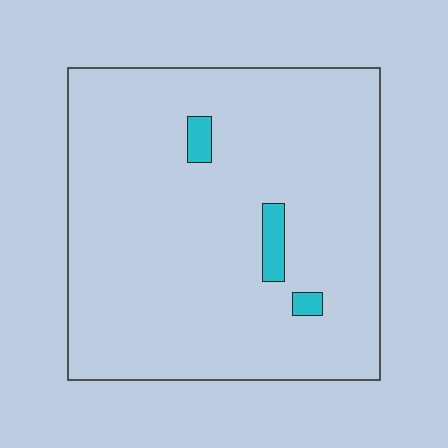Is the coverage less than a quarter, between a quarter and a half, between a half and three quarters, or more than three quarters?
Less than a quarter.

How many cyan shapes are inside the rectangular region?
3.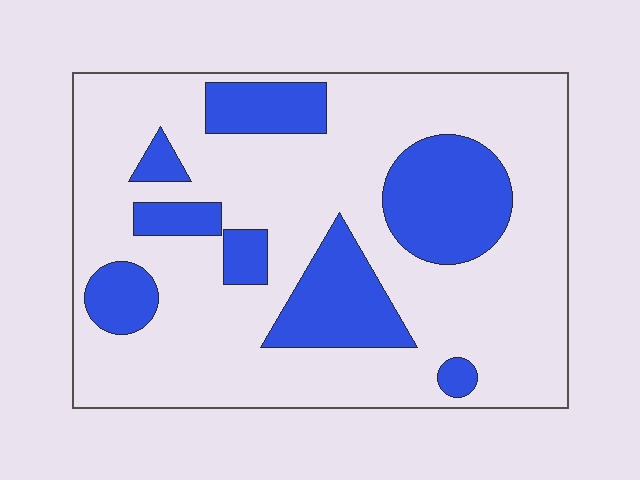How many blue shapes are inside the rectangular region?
8.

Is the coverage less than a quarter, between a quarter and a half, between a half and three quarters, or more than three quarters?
Between a quarter and a half.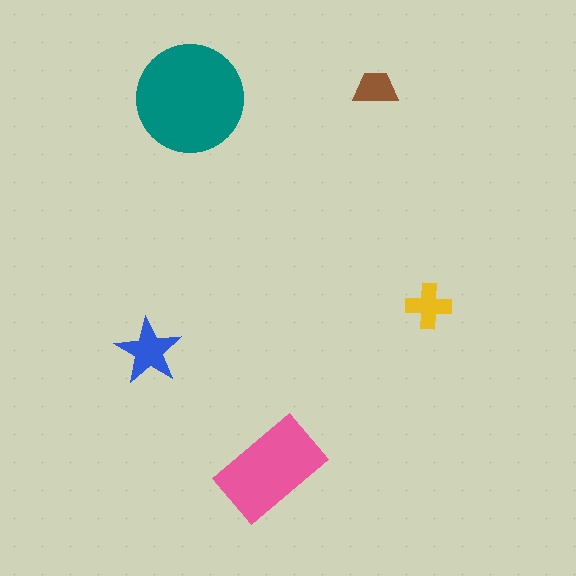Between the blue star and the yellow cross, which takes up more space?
The blue star.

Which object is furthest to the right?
The yellow cross is rightmost.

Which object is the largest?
The teal circle.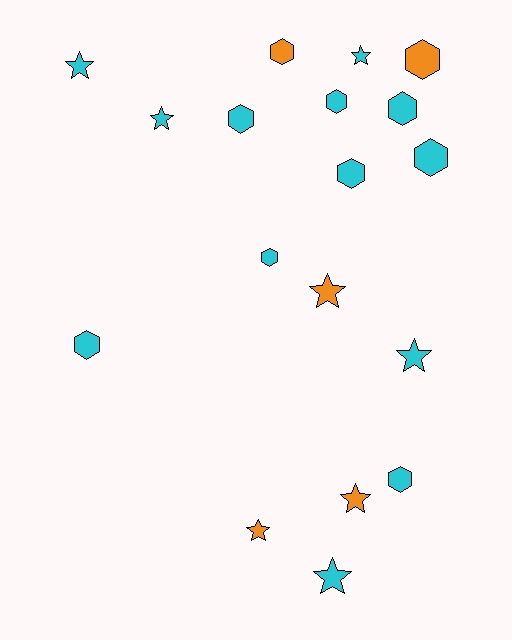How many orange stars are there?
There are 3 orange stars.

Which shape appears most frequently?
Hexagon, with 10 objects.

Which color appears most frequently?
Cyan, with 13 objects.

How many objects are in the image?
There are 18 objects.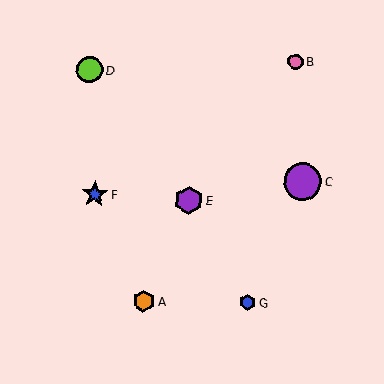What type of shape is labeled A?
Shape A is an orange hexagon.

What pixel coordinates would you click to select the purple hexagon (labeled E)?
Click at (189, 200) to select the purple hexagon E.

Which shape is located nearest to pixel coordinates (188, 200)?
The purple hexagon (labeled E) at (189, 200) is nearest to that location.